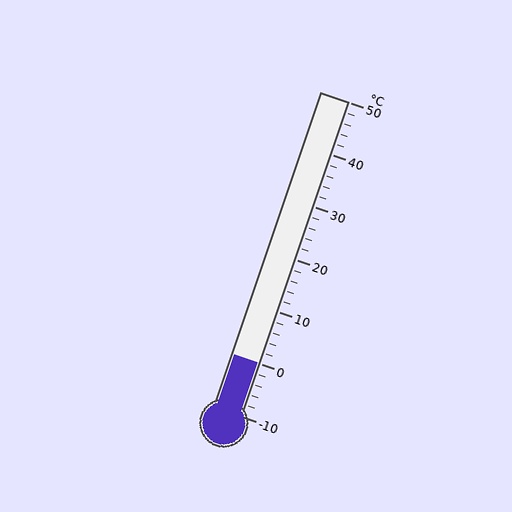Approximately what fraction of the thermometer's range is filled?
The thermometer is filled to approximately 15% of its range.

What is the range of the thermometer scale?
The thermometer scale ranges from -10°C to 50°C.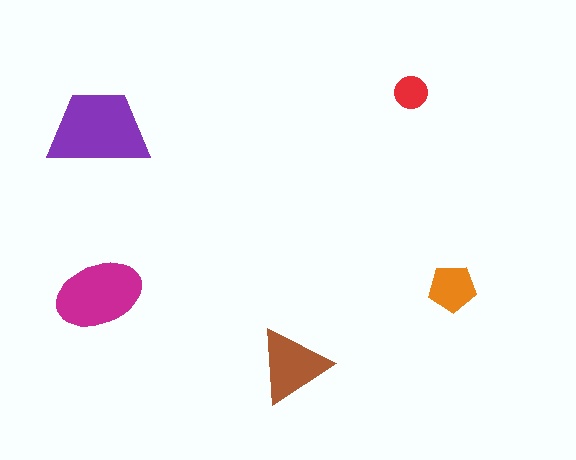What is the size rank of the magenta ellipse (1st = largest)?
2nd.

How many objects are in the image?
There are 5 objects in the image.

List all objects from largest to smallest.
The purple trapezoid, the magenta ellipse, the brown triangle, the orange pentagon, the red circle.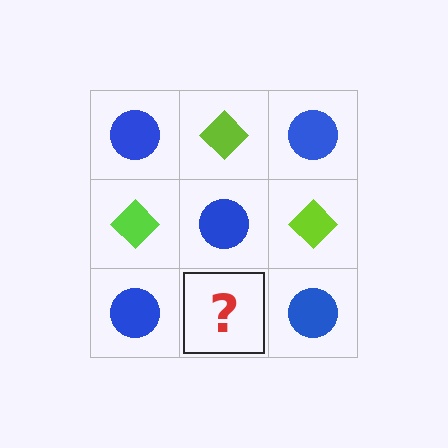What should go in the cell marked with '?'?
The missing cell should contain a lime diamond.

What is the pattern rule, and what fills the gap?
The rule is that it alternates blue circle and lime diamond in a checkerboard pattern. The gap should be filled with a lime diamond.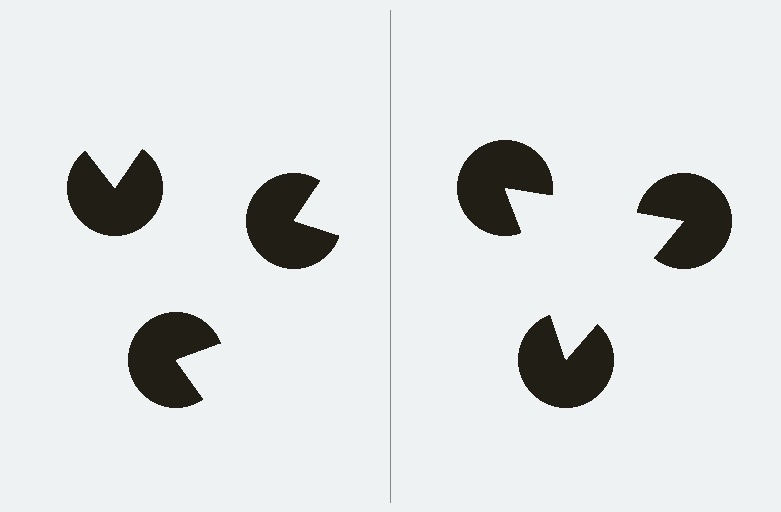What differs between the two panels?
The pac-man discs are positioned identically on both sides; only the wedge orientations differ. On the right they align to a triangle; on the left they are misaligned.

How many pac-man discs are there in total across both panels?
6 — 3 on each side.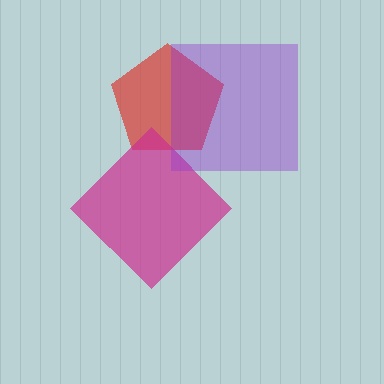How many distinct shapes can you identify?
There are 3 distinct shapes: a red pentagon, a magenta diamond, a purple square.